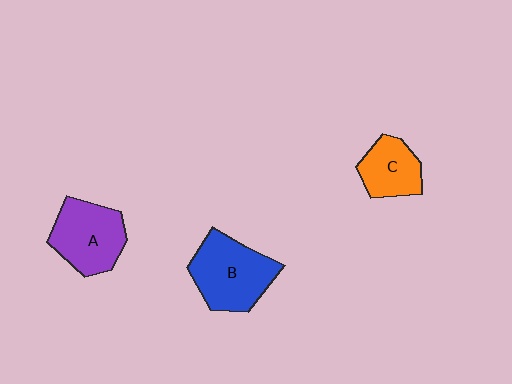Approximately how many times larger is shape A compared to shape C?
Approximately 1.4 times.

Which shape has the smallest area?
Shape C (orange).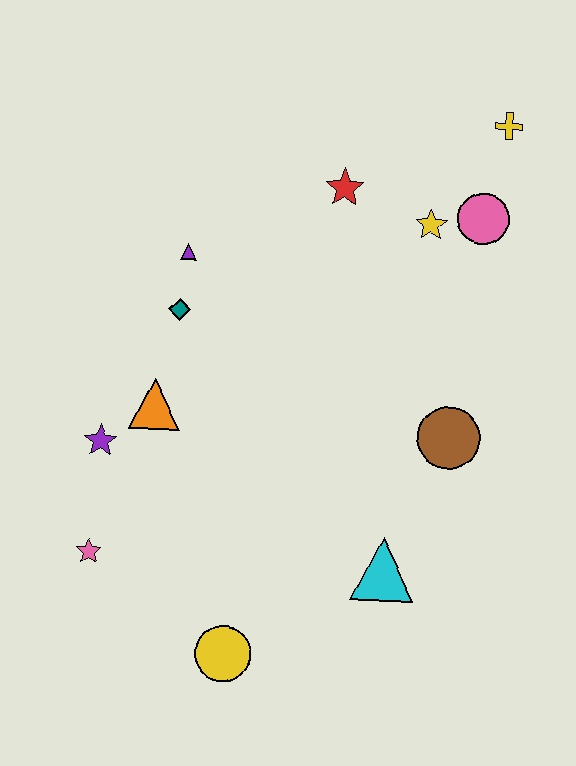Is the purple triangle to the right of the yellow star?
No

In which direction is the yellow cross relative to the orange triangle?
The yellow cross is to the right of the orange triangle.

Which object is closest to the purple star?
The orange triangle is closest to the purple star.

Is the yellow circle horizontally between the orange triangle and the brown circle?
Yes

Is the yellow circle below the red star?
Yes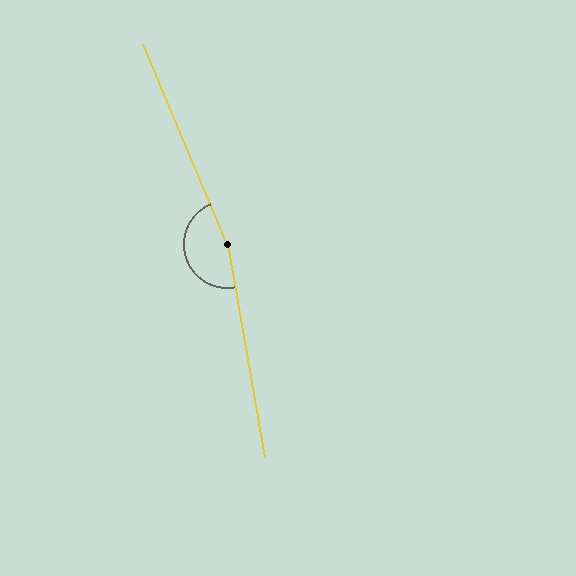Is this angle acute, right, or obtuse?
It is obtuse.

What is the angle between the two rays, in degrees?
Approximately 167 degrees.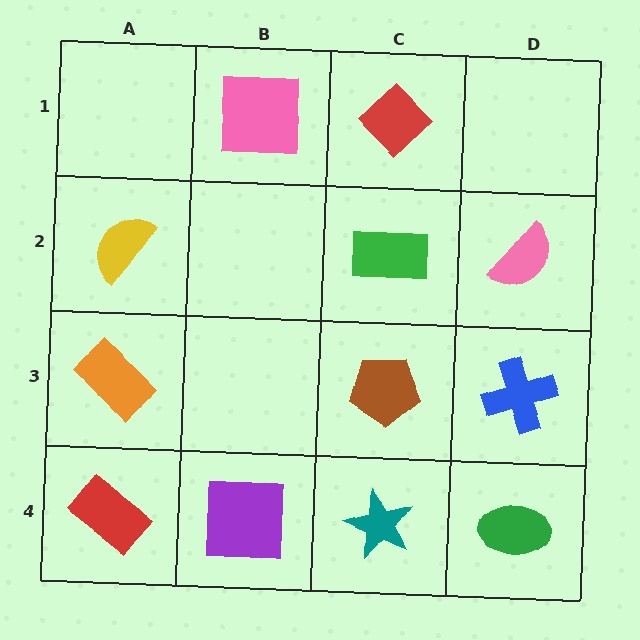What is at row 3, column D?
A blue cross.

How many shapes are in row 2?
3 shapes.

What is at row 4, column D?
A green ellipse.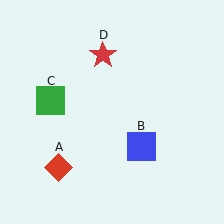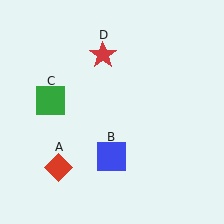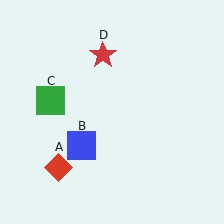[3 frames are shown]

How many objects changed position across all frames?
1 object changed position: blue square (object B).